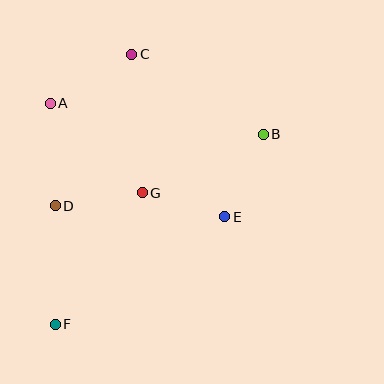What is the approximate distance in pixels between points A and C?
The distance between A and C is approximately 95 pixels.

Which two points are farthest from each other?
Points B and F are farthest from each other.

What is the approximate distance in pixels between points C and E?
The distance between C and E is approximately 187 pixels.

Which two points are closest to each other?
Points E and G are closest to each other.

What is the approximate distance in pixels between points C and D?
The distance between C and D is approximately 170 pixels.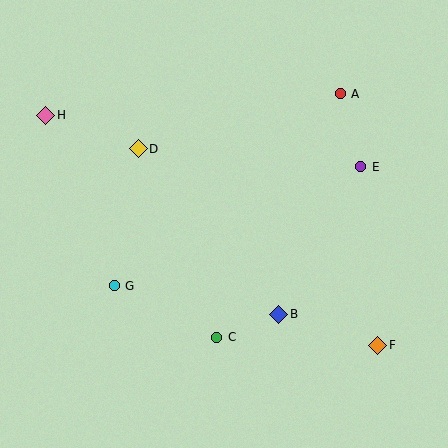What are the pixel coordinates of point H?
Point H is at (46, 115).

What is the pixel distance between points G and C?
The distance between G and C is 115 pixels.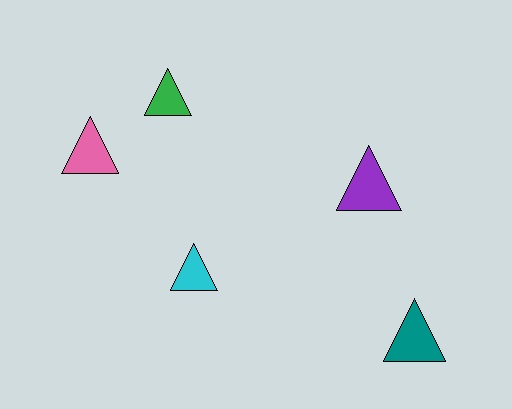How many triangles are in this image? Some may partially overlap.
There are 5 triangles.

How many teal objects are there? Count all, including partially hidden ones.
There is 1 teal object.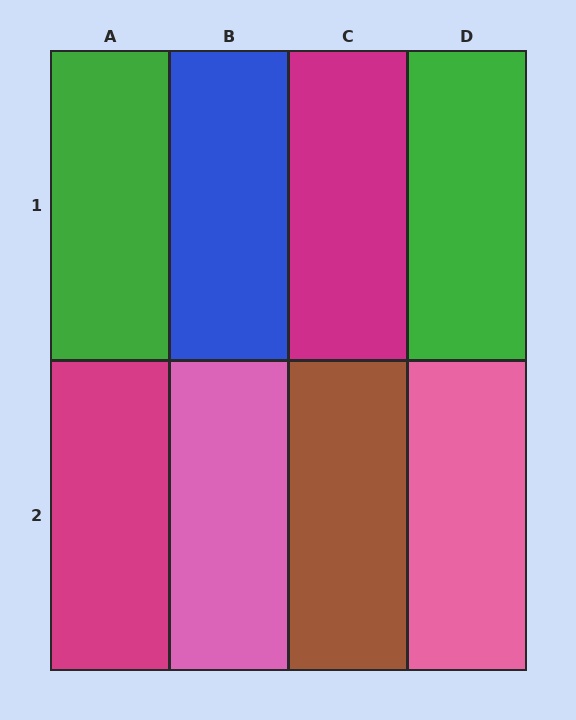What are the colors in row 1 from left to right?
Green, blue, magenta, green.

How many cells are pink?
2 cells are pink.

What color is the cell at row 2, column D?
Pink.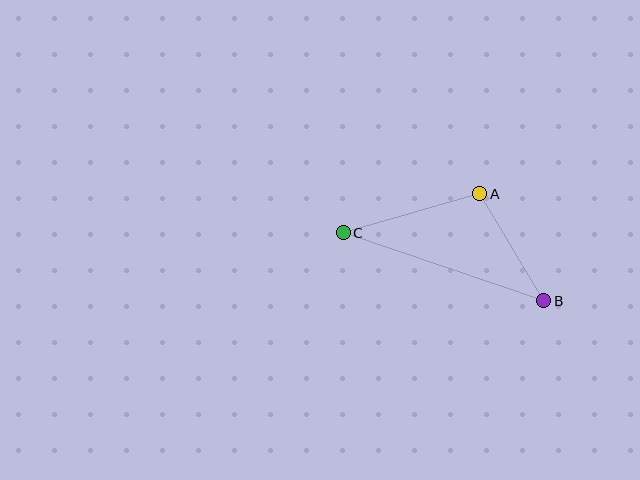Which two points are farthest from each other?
Points B and C are farthest from each other.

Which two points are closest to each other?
Points A and B are closest to each other.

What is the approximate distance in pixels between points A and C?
The distance between A and C is approximately 142 pixels.